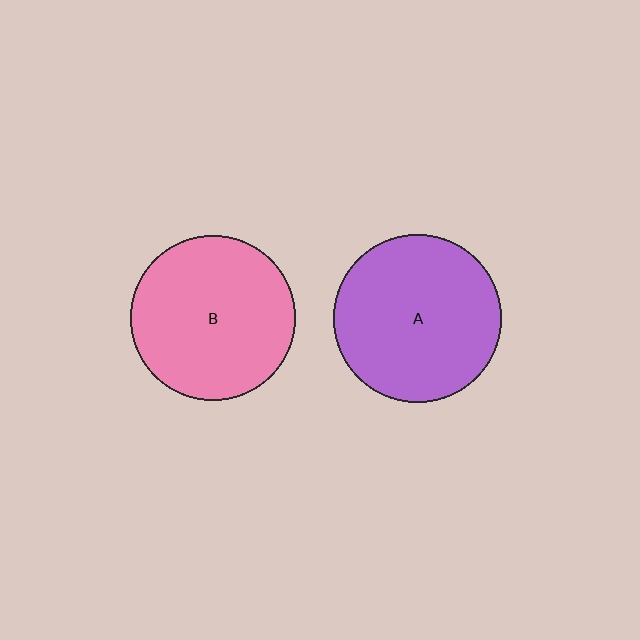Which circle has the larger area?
Circle A (purple).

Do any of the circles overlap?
No, none of the circles overlap.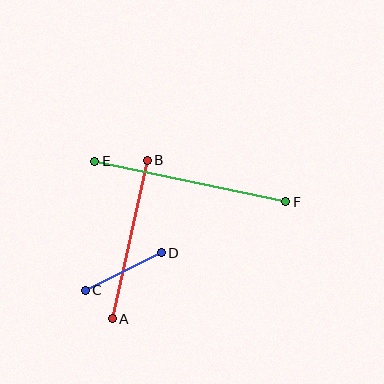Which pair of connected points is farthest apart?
Points E and F are farthest apart.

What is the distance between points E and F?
The distance is approximately 195 pixels.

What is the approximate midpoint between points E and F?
The midpoint is at approximately (190, 181) pixels.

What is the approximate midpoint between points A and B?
The midpoint is at approximately (130, 240) pixels.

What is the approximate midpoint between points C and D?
The midpoint is at approximately (123, 272) pixels.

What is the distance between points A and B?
The distance is approximately 162 pixels.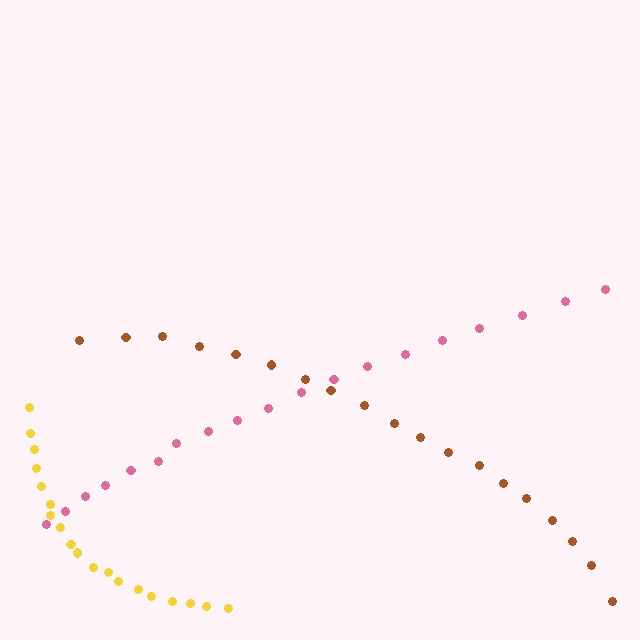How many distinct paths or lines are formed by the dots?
There are 3 distinct paths.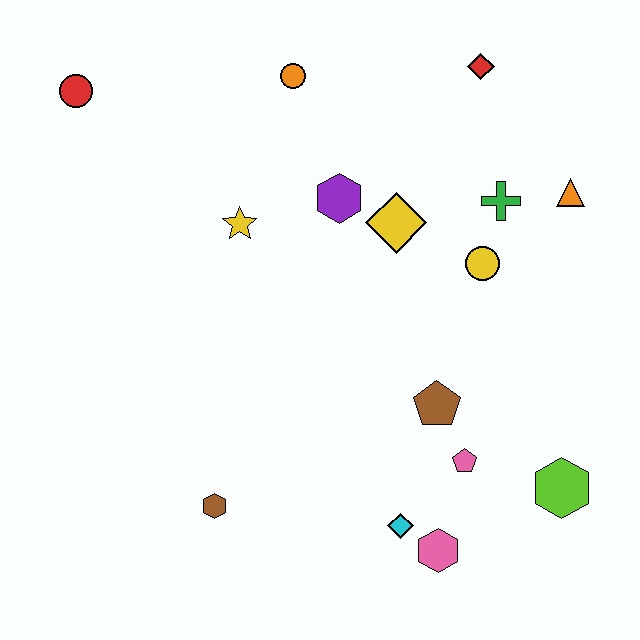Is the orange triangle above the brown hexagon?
Yes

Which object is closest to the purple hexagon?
The yellow diamond is closest to the purple hexagon.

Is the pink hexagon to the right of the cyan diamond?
Yes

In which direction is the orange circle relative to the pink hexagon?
The orange circle is above the pink hexagon.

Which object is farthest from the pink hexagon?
The red circle is farthest from the pink hexagon.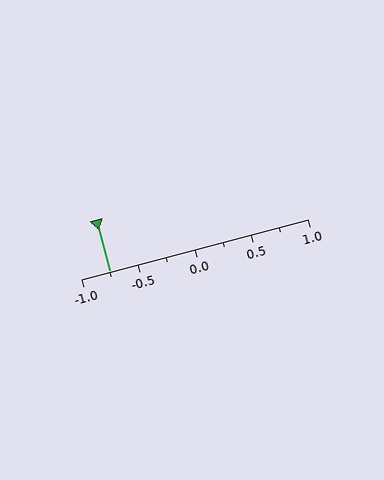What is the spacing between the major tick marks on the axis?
The major ticks are spaced 0.5 apart.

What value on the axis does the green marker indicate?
The marker indicates approximately -0.75.